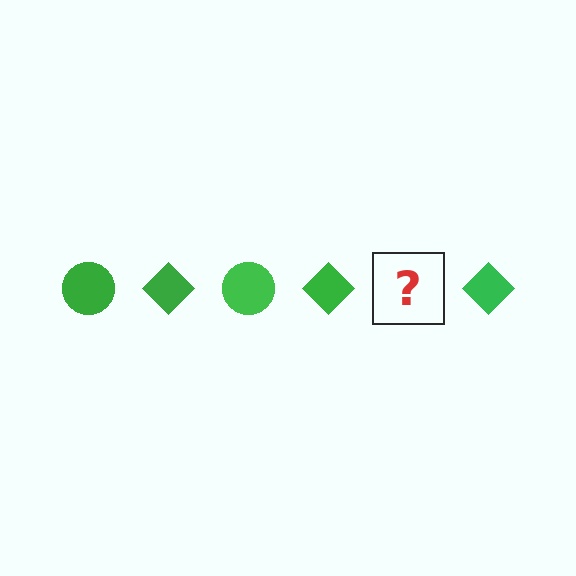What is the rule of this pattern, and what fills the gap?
The rule is that the pattern cycles through circle, diamond shapes in green. The gap should be filled with a green circle.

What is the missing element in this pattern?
The missing element is a green circle.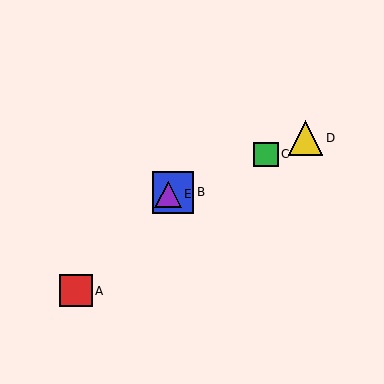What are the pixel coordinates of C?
Object C is at (266, 154).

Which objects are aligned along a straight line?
Objects B, C, D, E are aligned along a straight line.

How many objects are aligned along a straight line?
4 objects (B, C, D, E) are aligned along a straight line.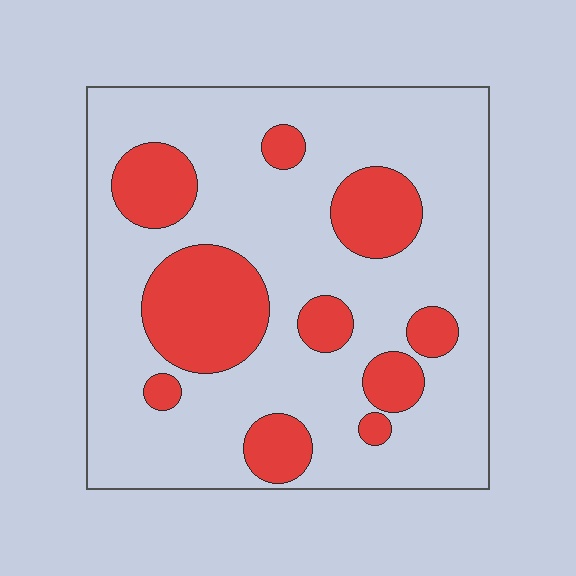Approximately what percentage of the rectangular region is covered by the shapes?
Approximately 25%.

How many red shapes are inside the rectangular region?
10.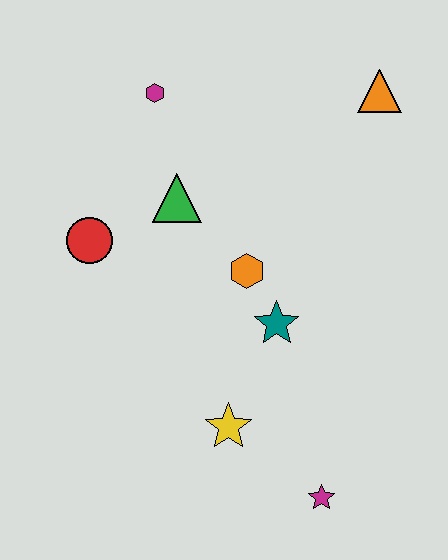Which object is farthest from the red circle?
The magenta star is farthest from the red circle.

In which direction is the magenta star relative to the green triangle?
The magenta star is below the green triangle.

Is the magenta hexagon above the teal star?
Yes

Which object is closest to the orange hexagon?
The teal star is closest to the orange hexagon.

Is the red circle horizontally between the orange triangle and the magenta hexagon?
No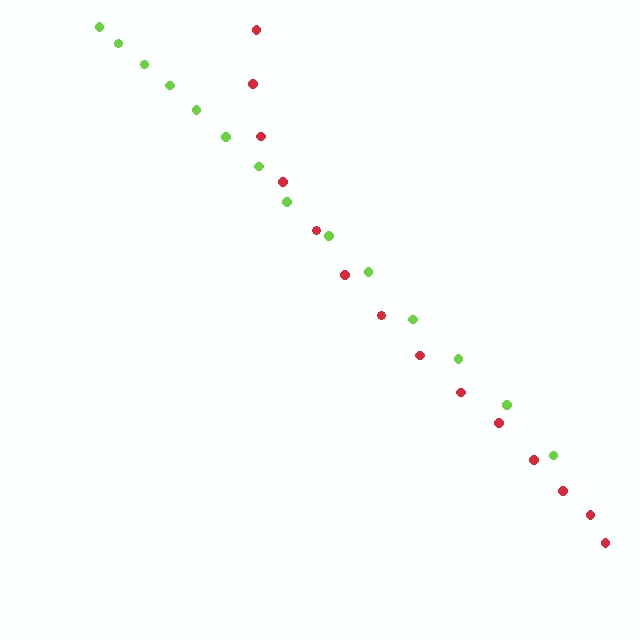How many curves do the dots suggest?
There are 2 distinct paths.